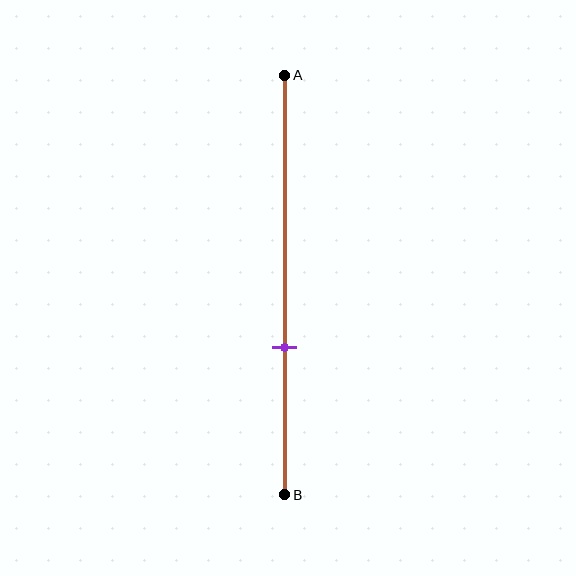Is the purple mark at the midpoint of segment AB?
No, the mark is at about 65% from A, not at the 50% midpoint.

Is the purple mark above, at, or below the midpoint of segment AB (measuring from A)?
The purple mark is below the midpoint of segment AB.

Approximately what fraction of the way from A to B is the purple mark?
The purple mark is approximately 65% of the way from A to B.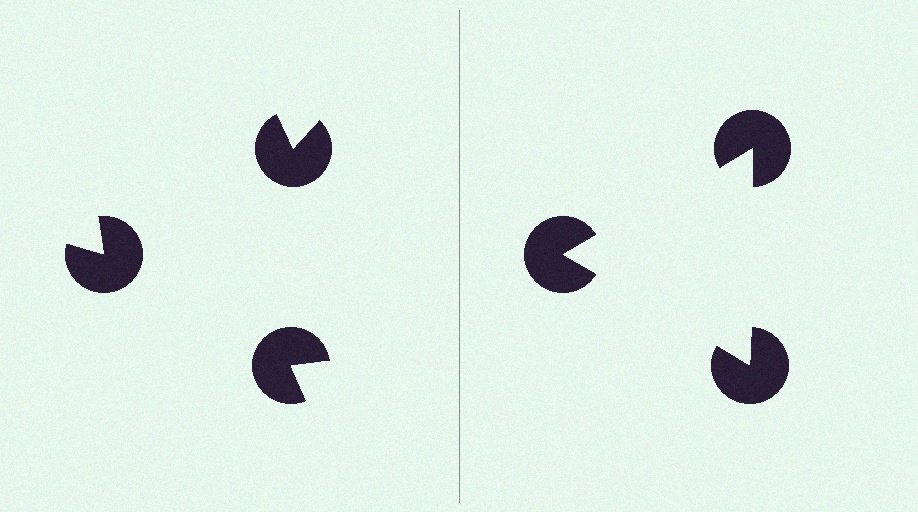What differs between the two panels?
The pac-man discs are positioned identically on both sides; only the wedge orientations differ. On the right they align to a triangle; on the left they are misaligned.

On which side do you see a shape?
An illusory triangle appears on the right side. On the left side the wedge cuts are rotated, so no coherent shape forms.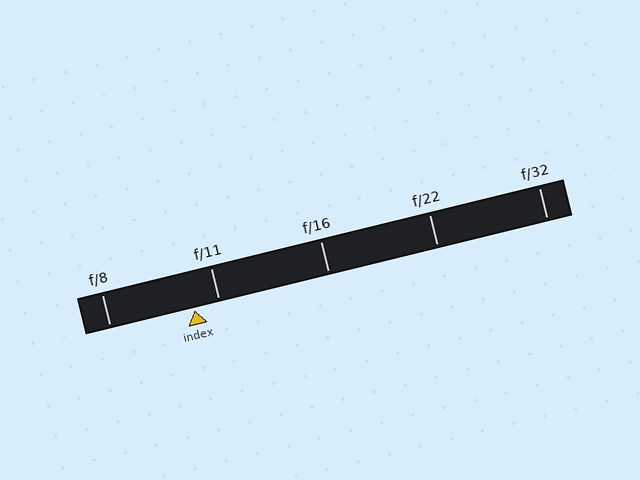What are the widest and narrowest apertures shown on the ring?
The widest aperture shown is f/8 and the narrowest is f/32.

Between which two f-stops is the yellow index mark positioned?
The index mark is between f/8 and f/11.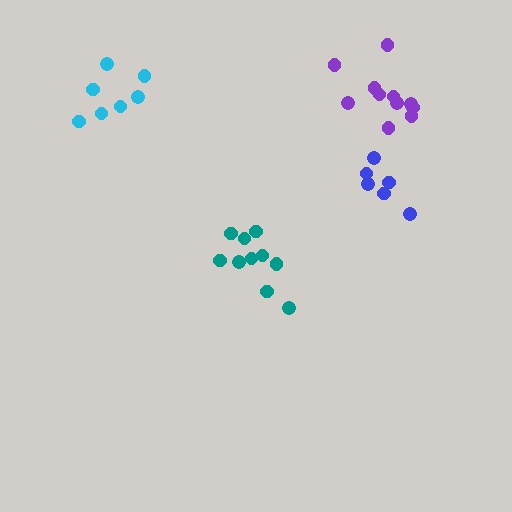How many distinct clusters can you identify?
There are 4 distinct clusters.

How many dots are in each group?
Group 1: 7 dots, Group 2: 6 dots, Group 3: 10 dots, Group 4: 11 dots (34 total).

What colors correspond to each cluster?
The clusters are colored: cyan, blue, teal, purple.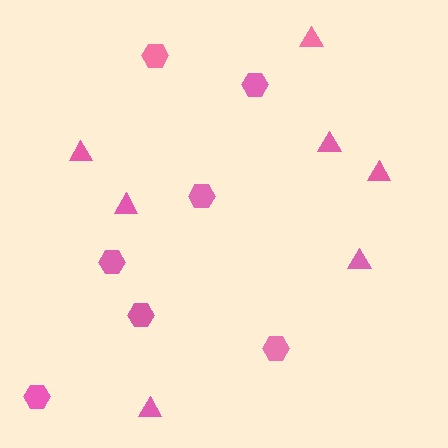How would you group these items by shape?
There are 2 groups: one group of hexagons (7) and one group of triangles (7).